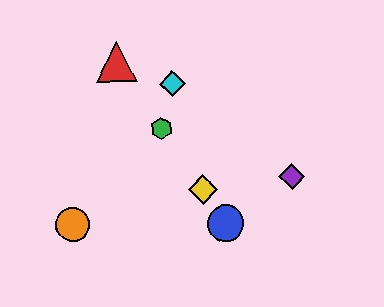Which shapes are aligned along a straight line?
The red triangle, the blue circle, the green hexagon, the yellow diamond are aligned along a straight line.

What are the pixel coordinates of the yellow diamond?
The yellow diamond is at (203, 189).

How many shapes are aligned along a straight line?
4 shapes (the red triangle, the blue circle, the green hexagon, the yellow diamond) are aligned along a straight line.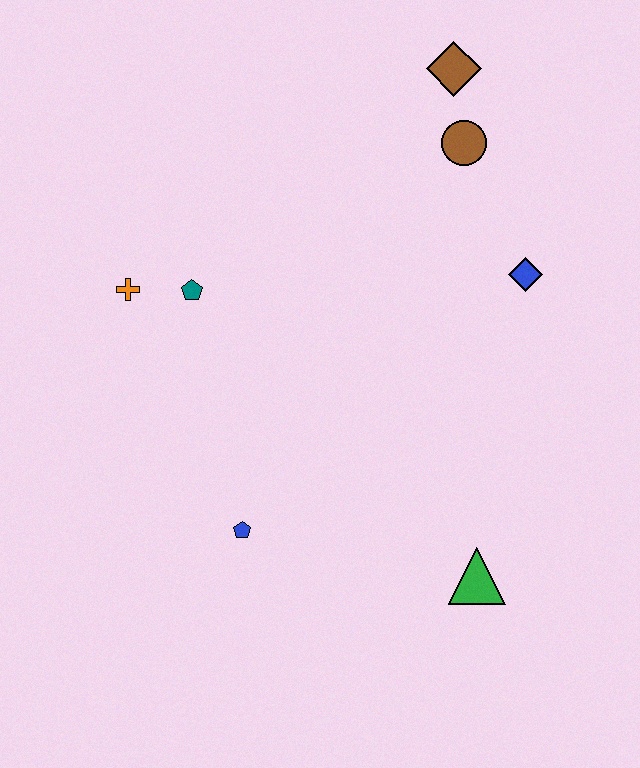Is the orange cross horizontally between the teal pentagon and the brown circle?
No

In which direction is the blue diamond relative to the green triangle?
The blue diamond is above the green triangle.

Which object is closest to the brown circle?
The brown diamond is closest to the brown circle.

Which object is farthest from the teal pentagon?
The green triangle is farthest from the teal pentagon.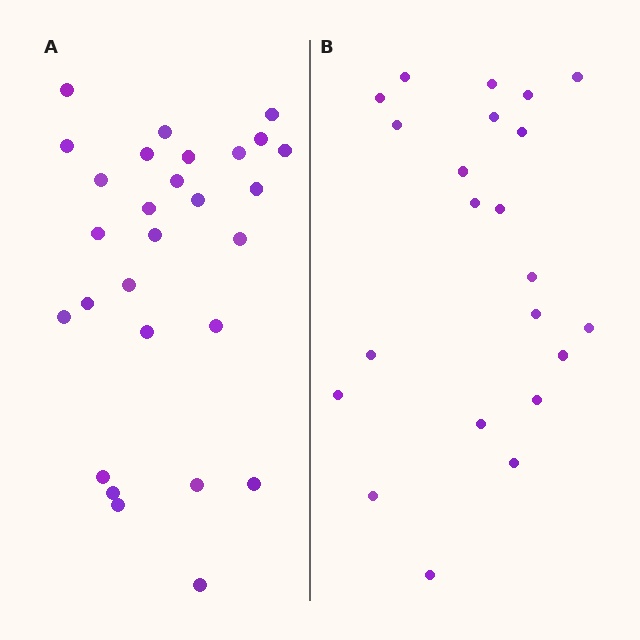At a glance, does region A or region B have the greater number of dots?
Region A (the left region) has more dots.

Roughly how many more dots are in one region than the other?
Region A has about 6 more dots than region B.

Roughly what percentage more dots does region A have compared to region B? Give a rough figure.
About 25% more.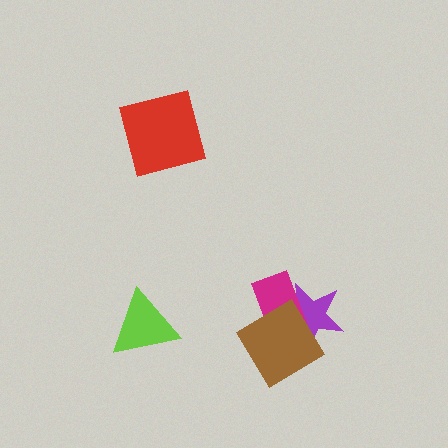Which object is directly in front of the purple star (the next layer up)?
The magenta rectangle is directly in front of the purple star.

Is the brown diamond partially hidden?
No, no other shape covers it.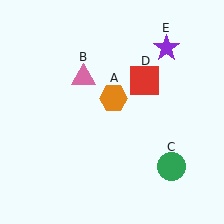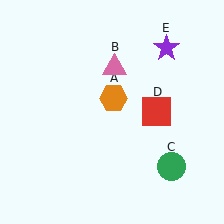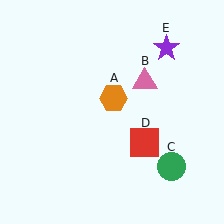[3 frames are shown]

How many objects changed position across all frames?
2 objects changed position: pink triangle (object B), red square (object D).